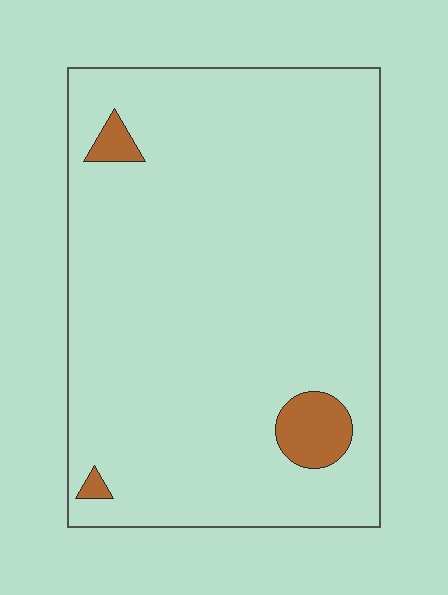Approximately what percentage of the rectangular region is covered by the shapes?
Approximately 5%.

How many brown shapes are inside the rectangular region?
3.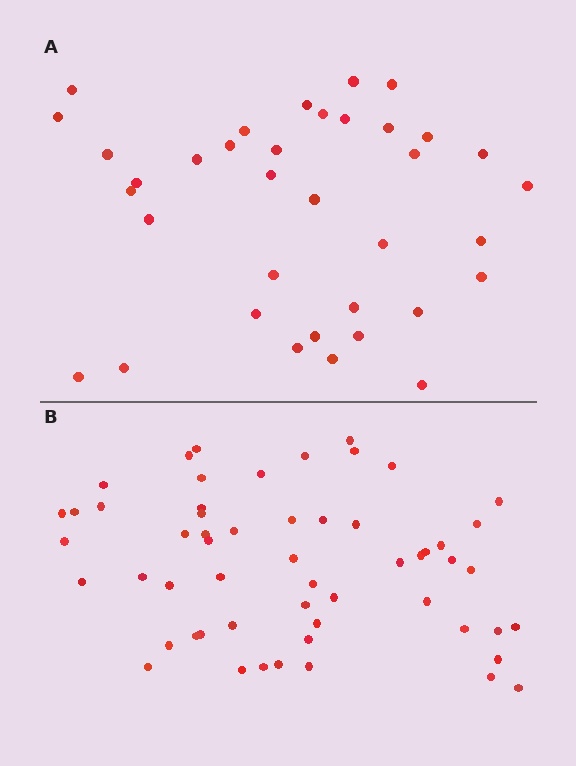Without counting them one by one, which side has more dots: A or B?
Region B (the bottom region) has more dots.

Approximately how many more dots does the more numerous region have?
Region B has approximately 20 more dots than region A.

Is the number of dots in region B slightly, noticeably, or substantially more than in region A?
Region B has substantially more. The ratio is roughly 1.6 to 1.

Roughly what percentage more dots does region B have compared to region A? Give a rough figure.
About 55% more.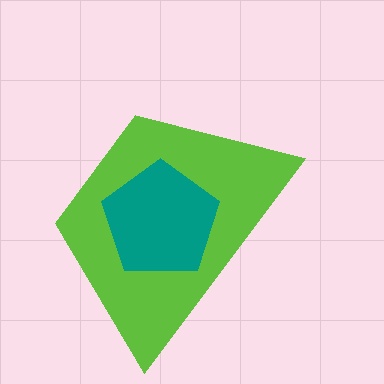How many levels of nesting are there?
2.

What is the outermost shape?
The lime trapezoid.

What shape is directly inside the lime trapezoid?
The teal pentagon.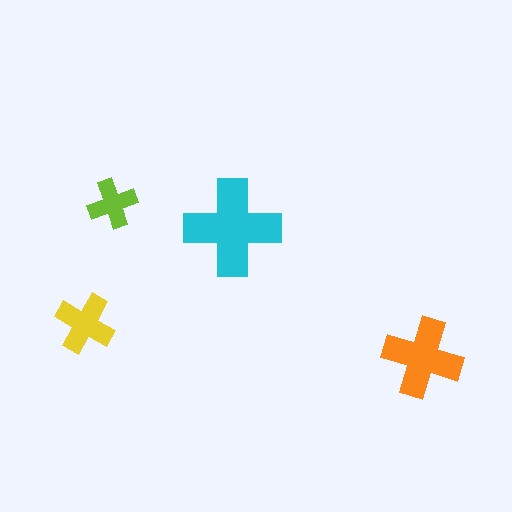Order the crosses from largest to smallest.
the cyan one, the orange one, the yellow one, the lime one.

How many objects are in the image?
There are 4 objects in the image.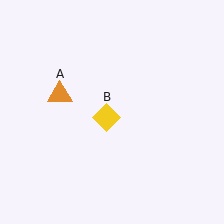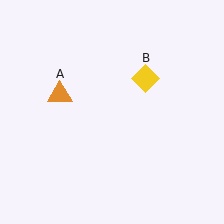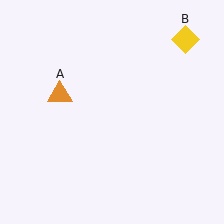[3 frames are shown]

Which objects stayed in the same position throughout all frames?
Orange triangle (object A) remained stationary.